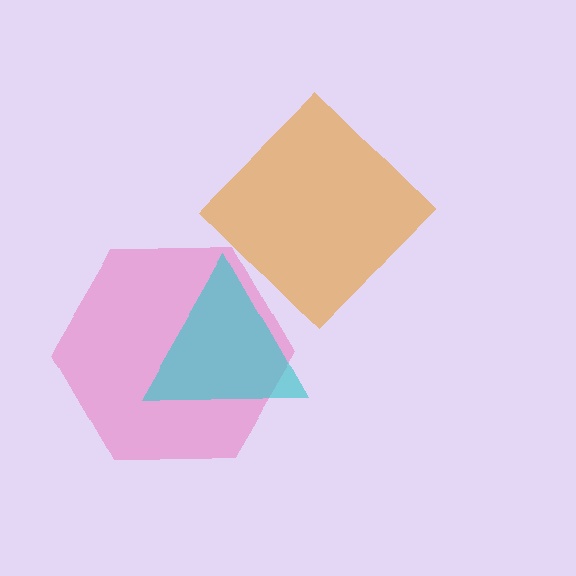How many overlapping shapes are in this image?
There are 3 overlapping shapes in the image.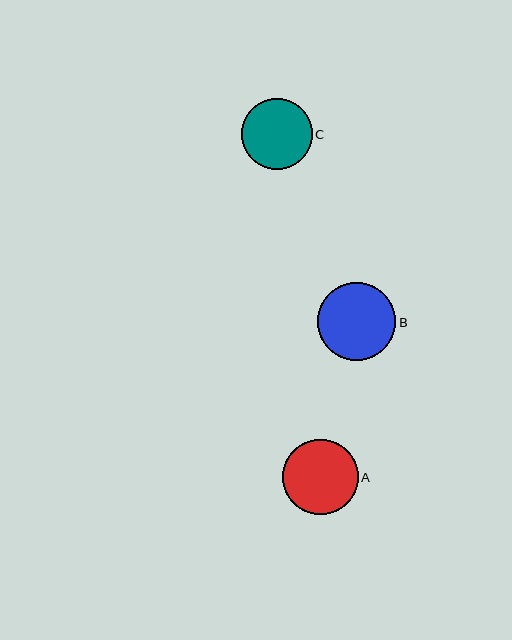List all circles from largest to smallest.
From largest to smallest: B, A, C.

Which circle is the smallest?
Circle C is the smallest with a size of approximately 71 pixels.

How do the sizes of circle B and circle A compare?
Circle B and circle A are approximately the same size.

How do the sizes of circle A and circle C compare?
Circle A and circle C are approximately the same size.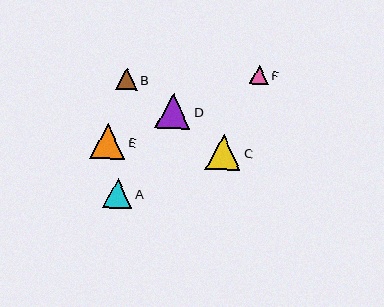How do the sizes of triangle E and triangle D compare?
Triangle E and triangle D are approximately the same size.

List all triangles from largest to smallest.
From largest to smallest: E, C, D, A, B, F.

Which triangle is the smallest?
Triangle F is the smallest with a size of approximately 19 pixels.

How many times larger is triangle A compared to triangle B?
Triangle A is approximately 1.4 times the size of triangle B.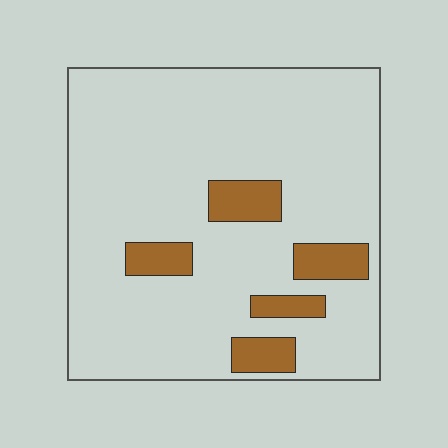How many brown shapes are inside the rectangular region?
5.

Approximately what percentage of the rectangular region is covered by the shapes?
Approximately 10%.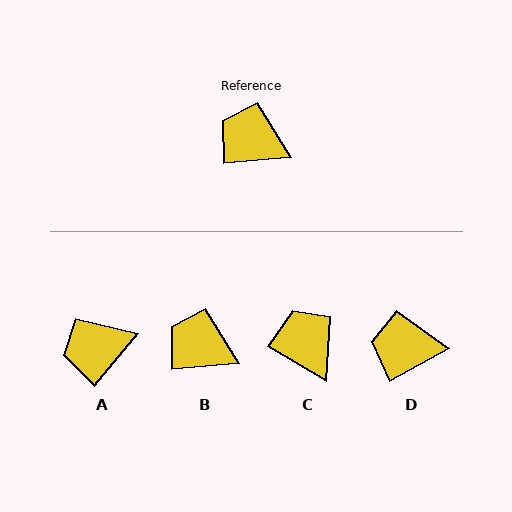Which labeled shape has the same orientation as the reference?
B.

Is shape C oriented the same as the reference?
No, it is off by about 36 degrees.